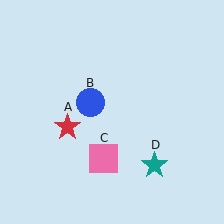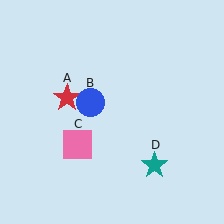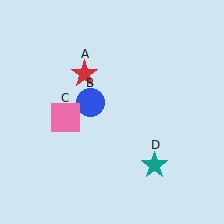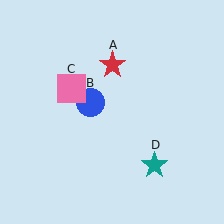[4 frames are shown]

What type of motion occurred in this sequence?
The red star (object A), pink square (object C) rotated clockwise around the center of the scene.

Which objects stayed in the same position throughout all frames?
Blue circle (object B) and teal star (object D) remained stationary.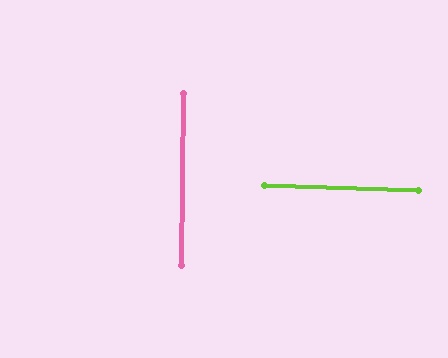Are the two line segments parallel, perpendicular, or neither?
Perpendicular — they meet at approximately 89°.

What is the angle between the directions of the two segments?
Approximately 89 degrees.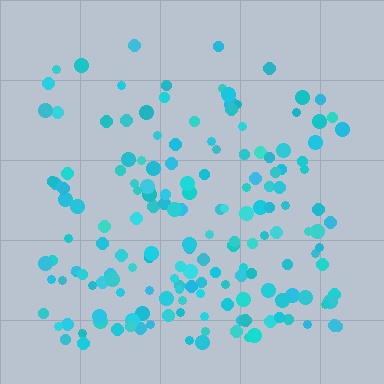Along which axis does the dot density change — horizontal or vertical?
Vertical.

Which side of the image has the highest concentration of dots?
The bottom.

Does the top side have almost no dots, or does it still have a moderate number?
Still a moderate number, just noticeably fewer than the bottom.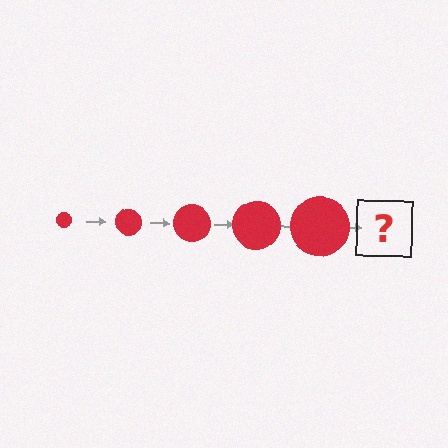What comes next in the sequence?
The next element should be a red circle, larger than the previous one.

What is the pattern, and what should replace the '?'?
The pattern is that the circle gets progressively larger each step. The '?' should be a red circle, larger than the previous one.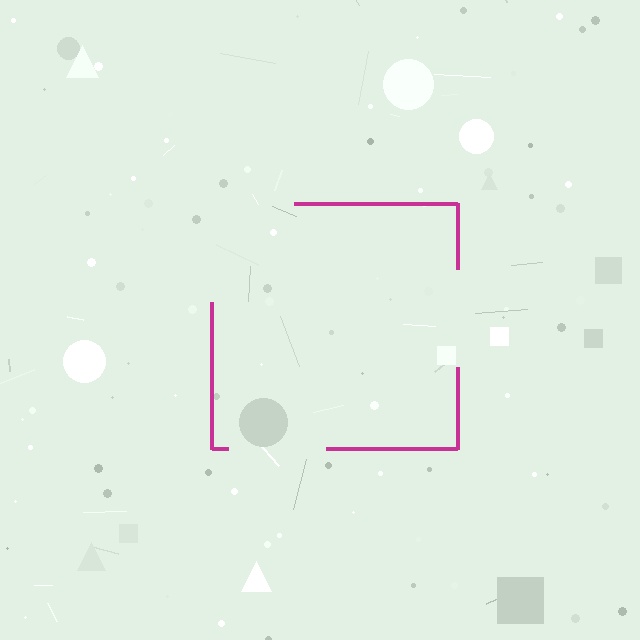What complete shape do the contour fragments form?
The contour fragments form a square.